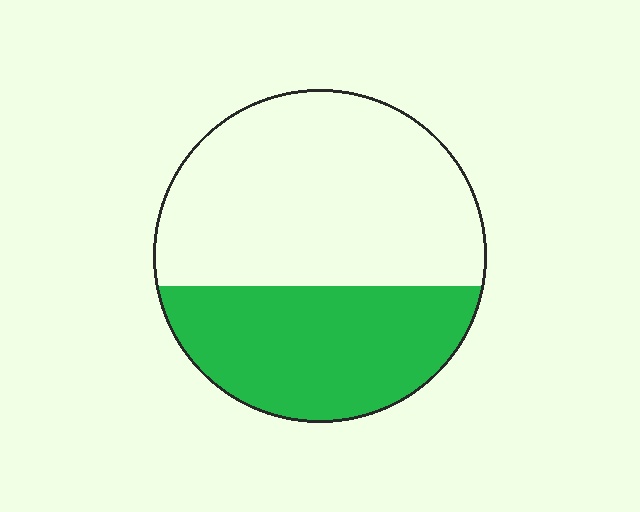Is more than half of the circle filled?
No.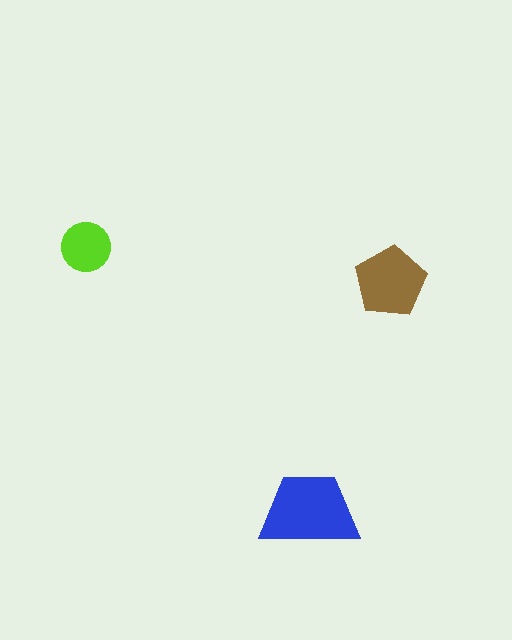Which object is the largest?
The blue trapezoid.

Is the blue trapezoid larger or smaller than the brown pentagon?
Larger.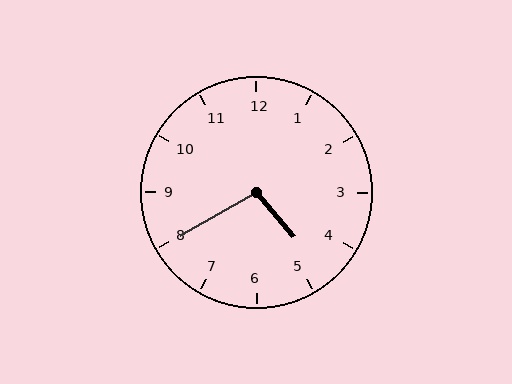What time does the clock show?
4:40.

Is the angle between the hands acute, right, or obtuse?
It is obtuse.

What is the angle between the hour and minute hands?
Approximately 100 degrees.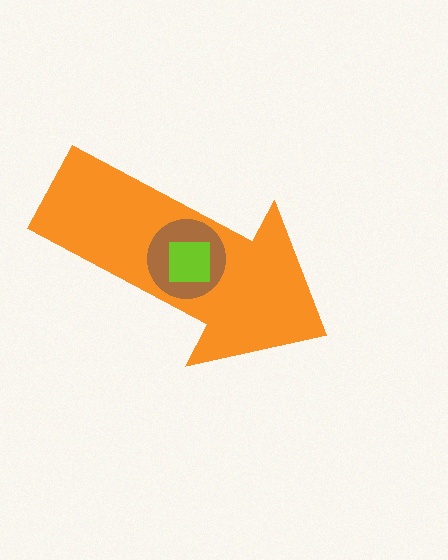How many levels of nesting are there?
3.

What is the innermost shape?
The lime square.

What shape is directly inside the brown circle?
The lime square.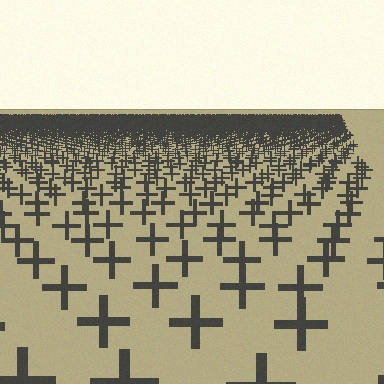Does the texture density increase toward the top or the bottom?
Density increases toward the top.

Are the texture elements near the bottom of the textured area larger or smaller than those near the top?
Larger. Near the bottom, elements are closer to the viewer and appear at a bigger on-screen size.